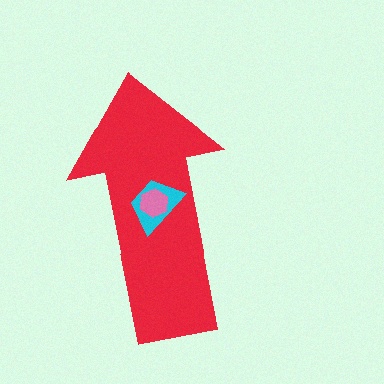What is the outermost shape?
The red arrow.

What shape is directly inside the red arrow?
The cyan trapezoid.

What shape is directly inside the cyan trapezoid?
The pink hexagon.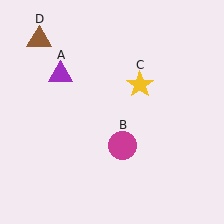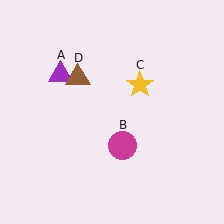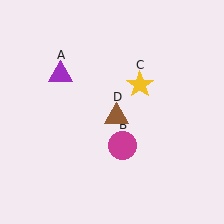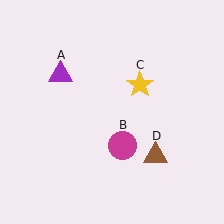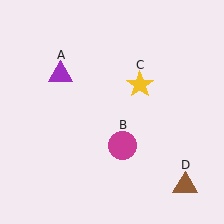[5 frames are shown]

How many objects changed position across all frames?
1 object changed position: brown triangle (object D).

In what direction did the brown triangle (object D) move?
The brown triangle (object D) moved down and to the right.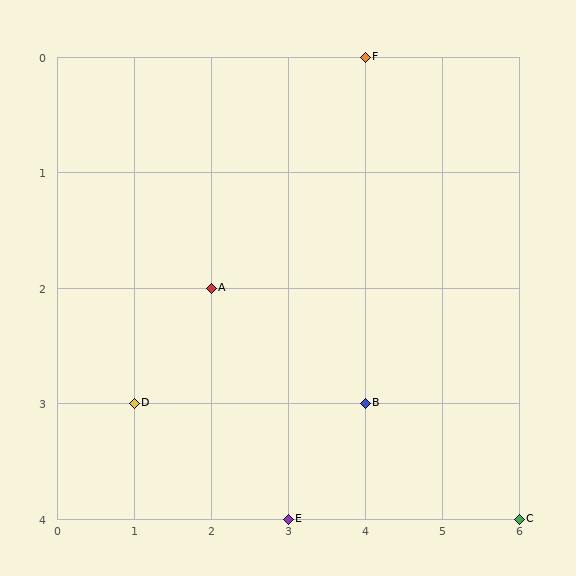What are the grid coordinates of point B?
Point B is at grid coordinates (4, 3).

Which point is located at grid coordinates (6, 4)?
Point C is at (6, 4).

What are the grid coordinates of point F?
Point F is at grid coordinates (4, 0).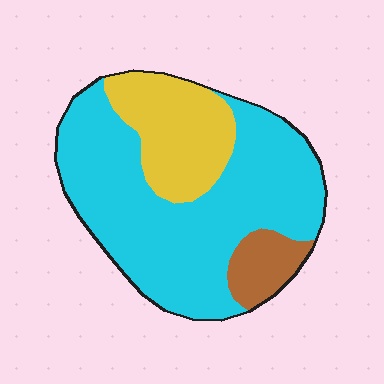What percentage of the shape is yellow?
Yellow takes up about one quarter (1/4) of the shape.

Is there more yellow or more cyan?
Cyan.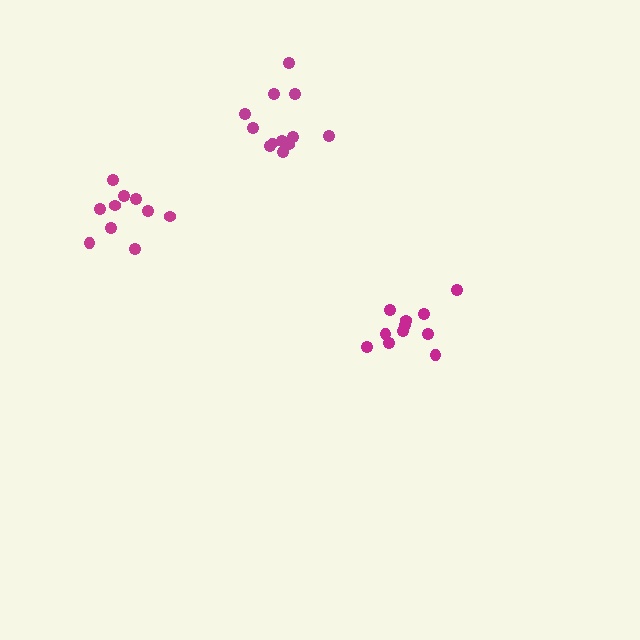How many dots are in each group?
Group 1: 12 dots, Group 2: 11 dots, Group 3: 10 dots (33 total).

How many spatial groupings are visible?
There are 3 spatial groupings.